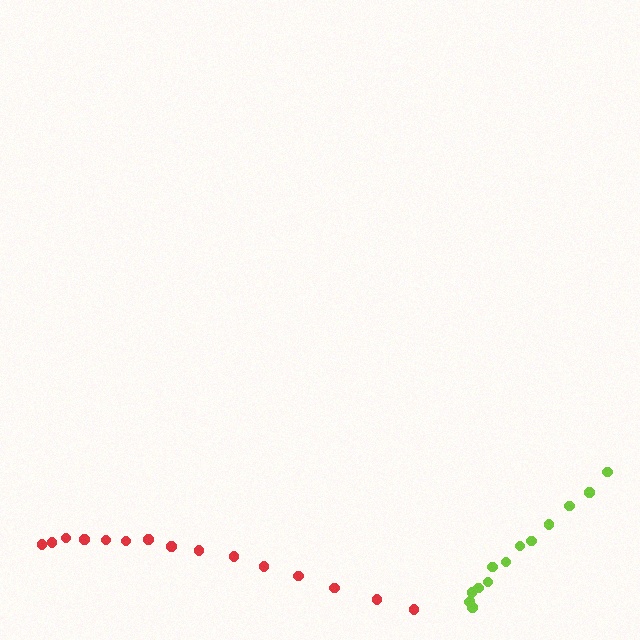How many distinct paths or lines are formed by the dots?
There are 2 distinct paths.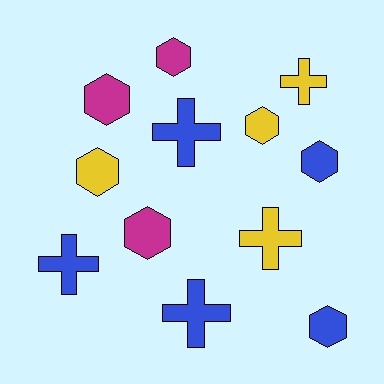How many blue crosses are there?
There are 3 blue crosses.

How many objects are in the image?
There are 12 objects.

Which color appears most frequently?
Blue, with 5 objects.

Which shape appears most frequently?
Hexagon, with 7 objects.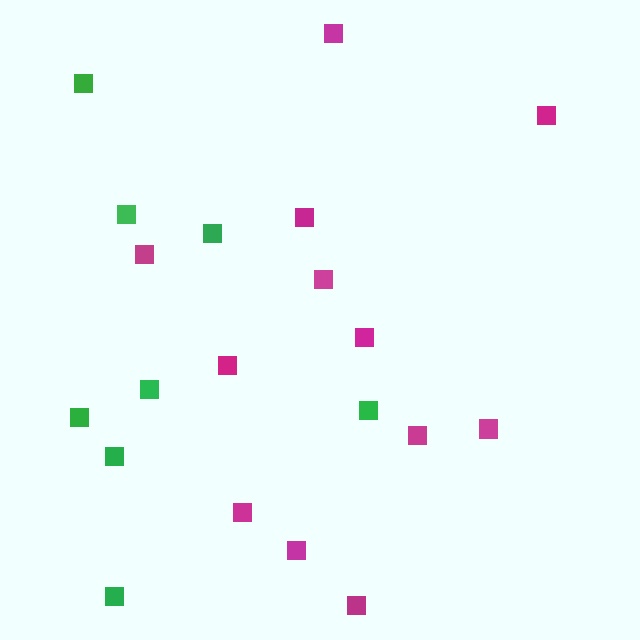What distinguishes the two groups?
There are 2 groups: one group of green squares (8) and one group of magenta squares (12).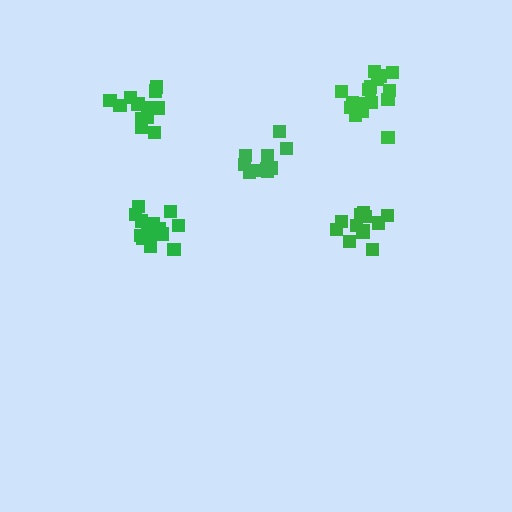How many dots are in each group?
Group 1: 16 dots, Group 2: 13 dots, Group 3: 13 dots, Group 4: 11 dots, Group 5: 16 dots (69 total).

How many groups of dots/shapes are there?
There are 5 groups.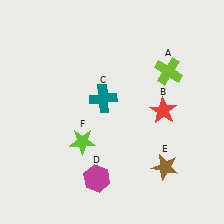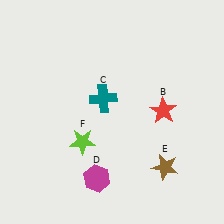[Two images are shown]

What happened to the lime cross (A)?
The lime cross (A) was removed in Image 2. It was in the top-right area of Image 1.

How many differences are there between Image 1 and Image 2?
There is 1 difference between the two images.